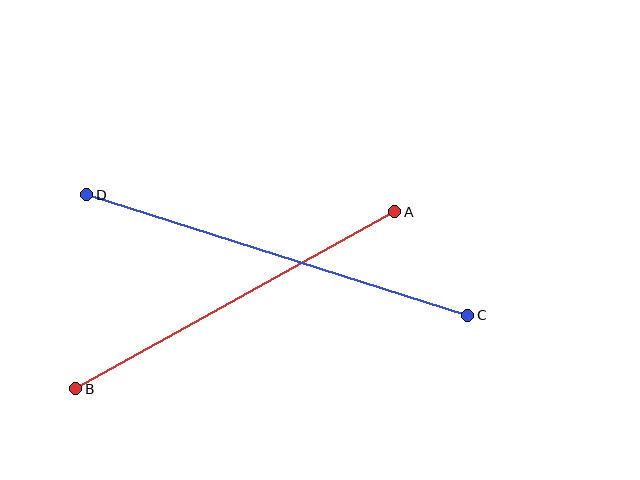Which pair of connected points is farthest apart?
Points C and D are farthest apart.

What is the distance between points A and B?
The distance is approximately 365 pixels.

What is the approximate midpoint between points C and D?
The midpoint is at approximately (277, 255) pixels.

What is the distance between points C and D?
The distance is approximately 400 pixels.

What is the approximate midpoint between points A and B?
The midpoint is at approximately (235, 300) pixels.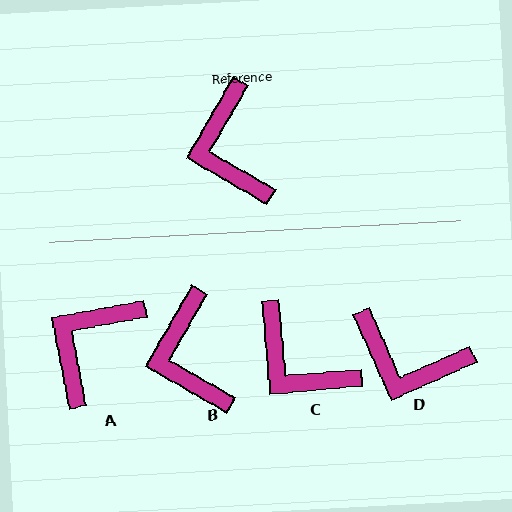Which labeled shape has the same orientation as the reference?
B.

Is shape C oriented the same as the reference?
No, it is off by about 35 degrees.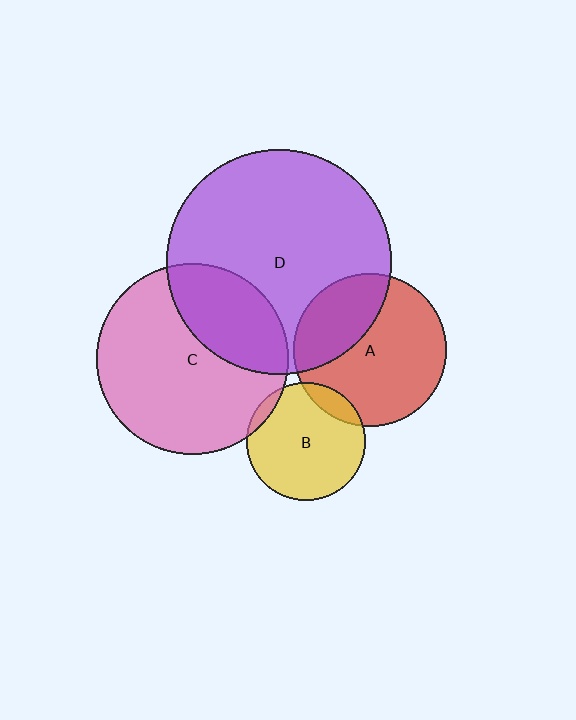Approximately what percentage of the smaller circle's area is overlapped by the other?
Approximately 30%.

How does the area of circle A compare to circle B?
Approximately 1.7 times.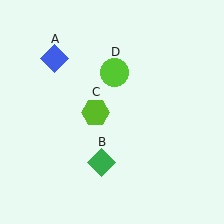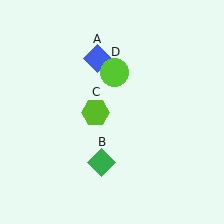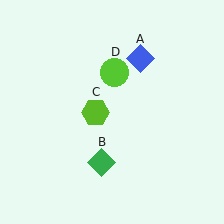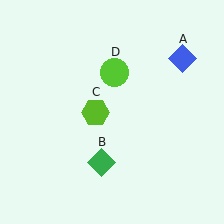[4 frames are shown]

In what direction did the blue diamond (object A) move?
The blue diamond (object A) moved right.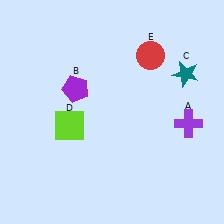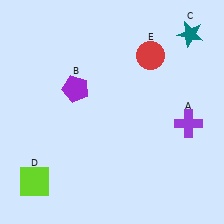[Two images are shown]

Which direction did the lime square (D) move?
The lime square (D) moved down.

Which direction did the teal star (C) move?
The teal star (C) moved up.